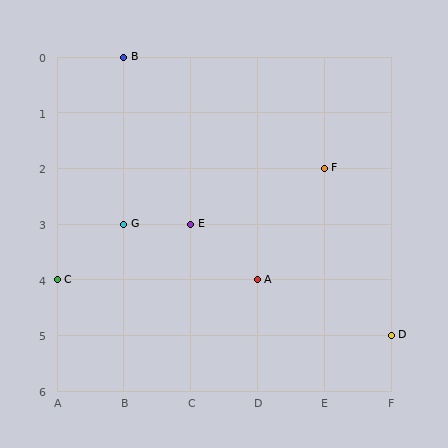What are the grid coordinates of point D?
Point D is at grid coordinates (F, 5).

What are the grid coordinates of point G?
Point G is at grid coordinates (B, 3).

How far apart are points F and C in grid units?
Points F and C are 4 columns and 2 rows apart (about 4.5 grid units diagonally).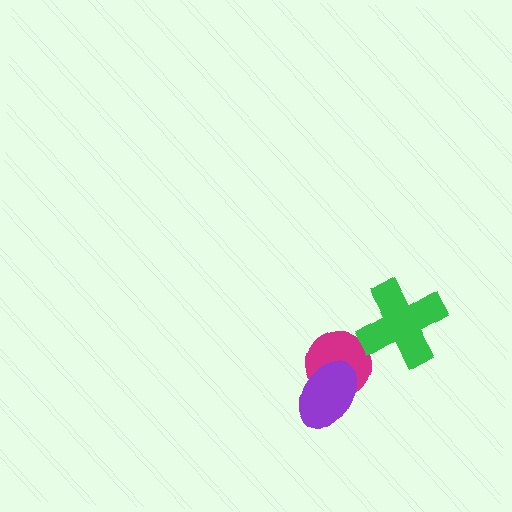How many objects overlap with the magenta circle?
1 object overlaps with the magenta circle.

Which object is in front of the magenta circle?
The purple ellipse is in front of the magenta circle.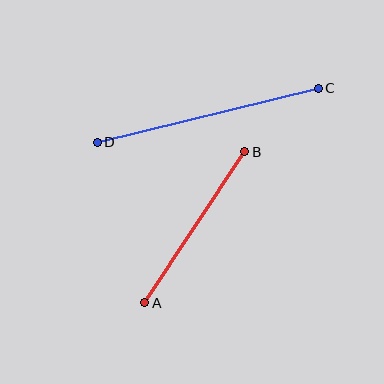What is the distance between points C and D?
The distance is approximately 228 pixels.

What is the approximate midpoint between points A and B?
The midpoint is at approximately (195, 227) pixels.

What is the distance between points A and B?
The distance is approximately 181 pixels.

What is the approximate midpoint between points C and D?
The midpoint is at approximately (208, 115) pixels.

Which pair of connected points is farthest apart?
Points C and D are farthest apart.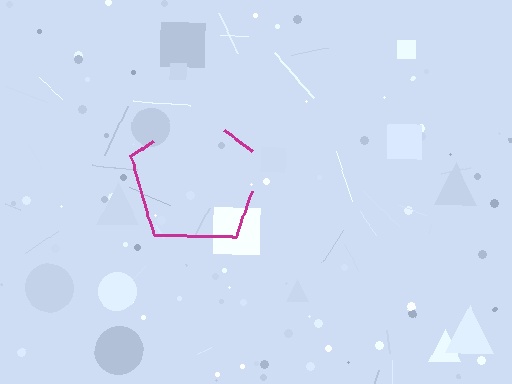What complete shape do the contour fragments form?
The contour fragments form a pentagon.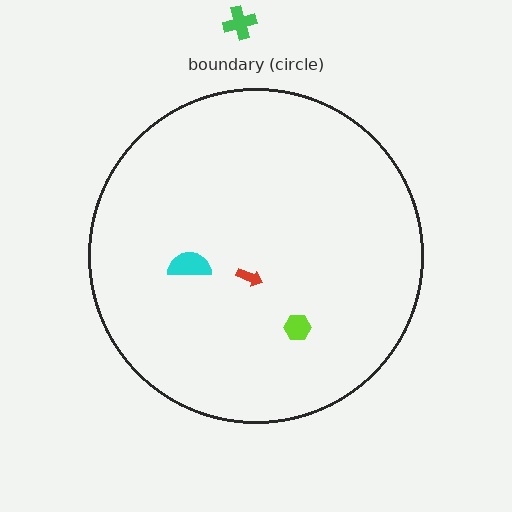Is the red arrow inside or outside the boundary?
Inside.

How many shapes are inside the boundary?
3 inside, 1 outside.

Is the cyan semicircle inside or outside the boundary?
Inside.